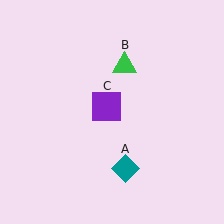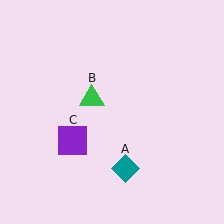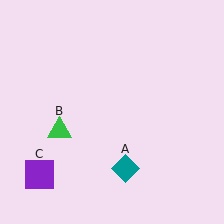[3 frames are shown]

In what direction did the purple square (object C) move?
The purple square (object C) moved down and to the left.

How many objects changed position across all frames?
2 objects changed position: green triangle (object B), purple square (object C).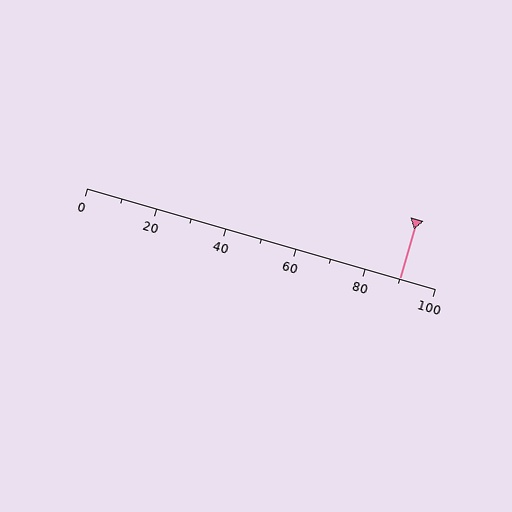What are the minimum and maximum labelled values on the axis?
The axis runs from 0 to 100.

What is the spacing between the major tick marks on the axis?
The major ticks are spaced 20 apart.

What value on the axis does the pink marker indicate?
The marker indicates approximately 90.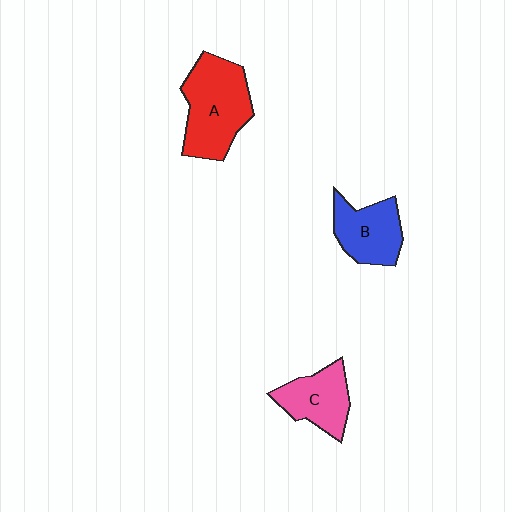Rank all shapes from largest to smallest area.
From largest to smallest: A (red), B (blue), C (pink).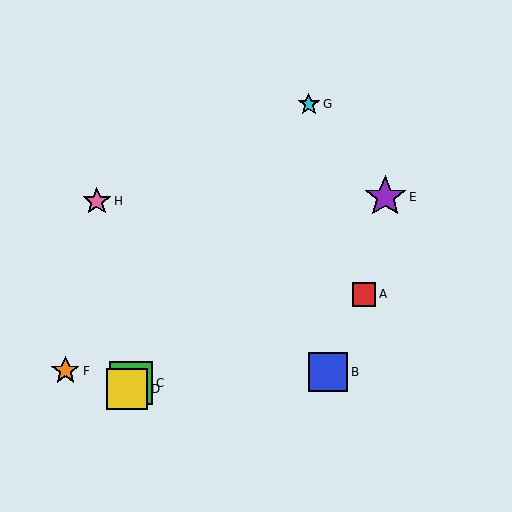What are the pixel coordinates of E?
Object E is at (385, 197).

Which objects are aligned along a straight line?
Objects C, D, G are aligned along a straight line.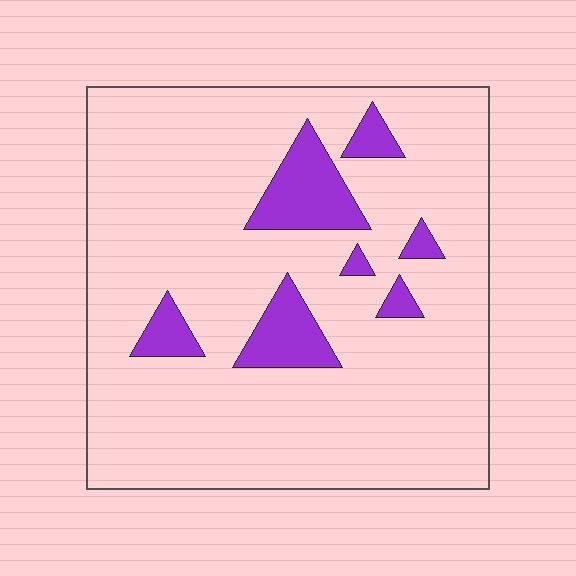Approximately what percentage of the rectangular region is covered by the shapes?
Approximately 10%.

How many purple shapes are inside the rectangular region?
7.